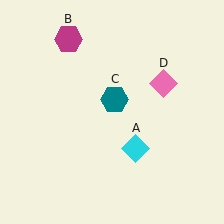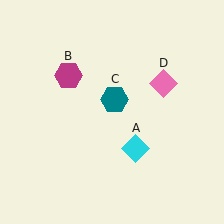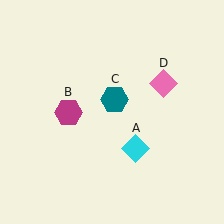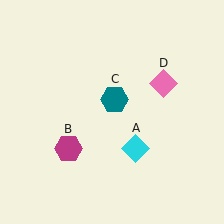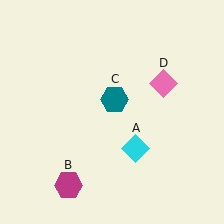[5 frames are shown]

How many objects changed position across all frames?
1 object changed position: magenta hexagon (object B).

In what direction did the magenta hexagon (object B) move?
The magenta hexagon (object B) moved down.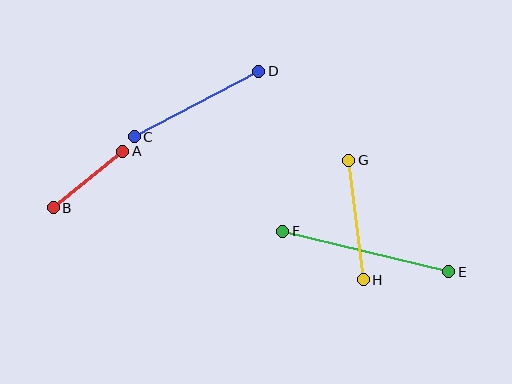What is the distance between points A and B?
The distance is approximately 89 pixels.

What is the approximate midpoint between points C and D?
The midpoint is at approximately (196, 104) pixels.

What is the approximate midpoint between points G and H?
The midpoint is at approximately (356, 220) pixels.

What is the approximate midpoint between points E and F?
The midpoint is at approximately (366, 251) pixels.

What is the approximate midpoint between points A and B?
The midpoint is at approximately (88, 180) pixels.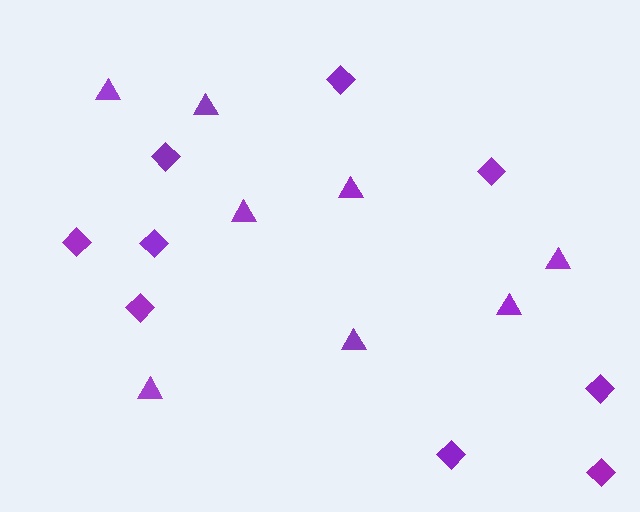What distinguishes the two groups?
There are 2 groups: one group of triangles (8) and one group of diamonds (9).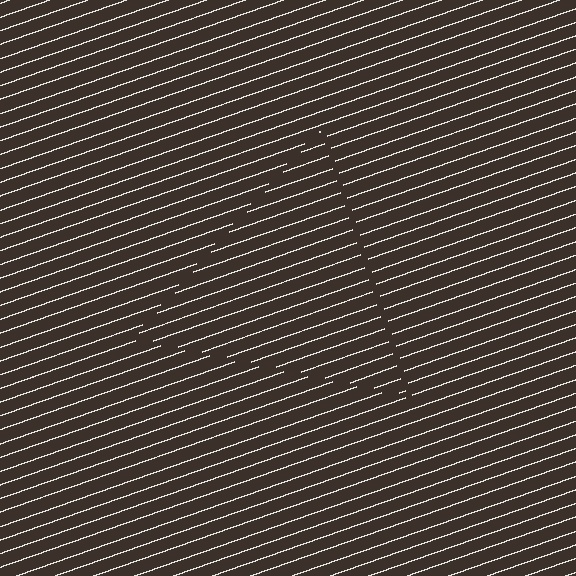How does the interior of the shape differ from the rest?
The interior of the shape contains the same grating, shifted by half a period — the contour is defined by the phase discontinuity where line-ends from the inner and outer gratings abut.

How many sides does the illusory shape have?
3 sides — the line-ends trace a triangle.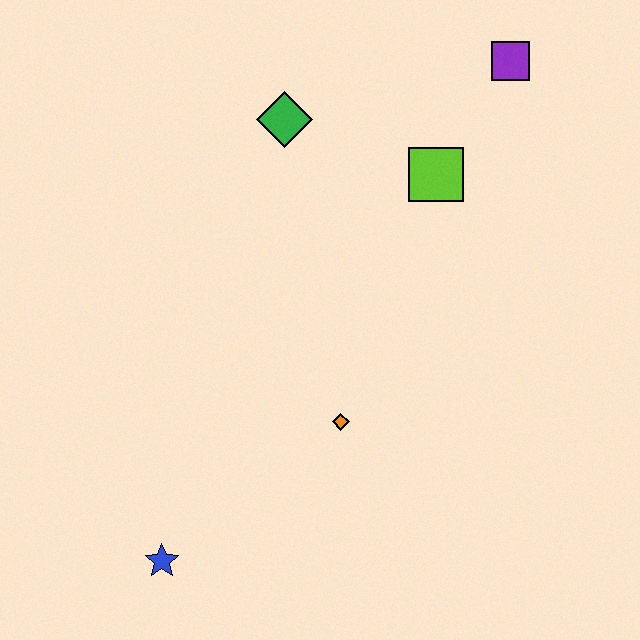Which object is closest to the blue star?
The orange diamond is closest to the blue star.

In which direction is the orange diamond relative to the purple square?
The orange diamond is below the purple square.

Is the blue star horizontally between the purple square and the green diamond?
No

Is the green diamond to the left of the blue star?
No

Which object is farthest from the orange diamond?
The purple square is farthest from the orange diamond.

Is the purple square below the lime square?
No